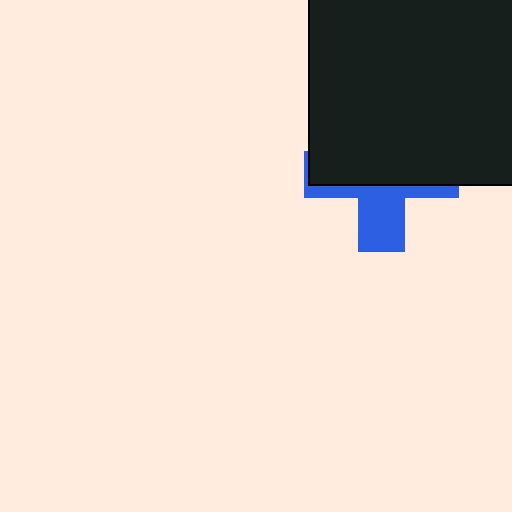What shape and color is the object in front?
The object in front is a black square.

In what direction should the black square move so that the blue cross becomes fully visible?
The black square should move up. That is the shortest direction to clear the overlap and leave the blue cross fully visible.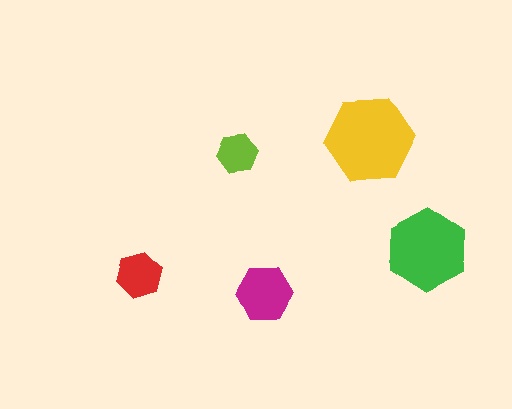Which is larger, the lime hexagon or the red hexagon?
The red one.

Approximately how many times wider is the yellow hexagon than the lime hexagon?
About 2 times wider.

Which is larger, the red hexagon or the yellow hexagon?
The yellow one.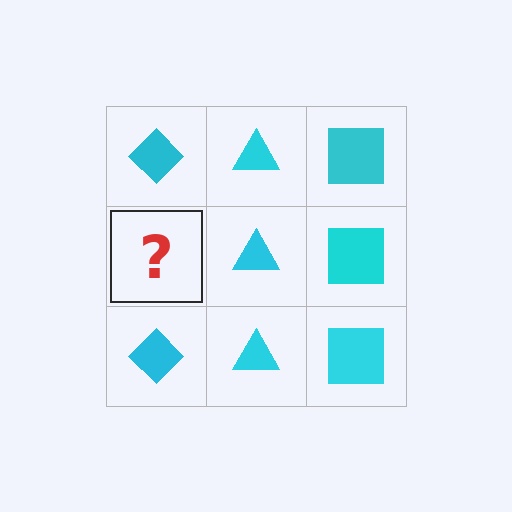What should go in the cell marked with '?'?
The missing cell should contain a cyan diamond.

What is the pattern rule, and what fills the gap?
The rule is that each column has a consistent shape. The gap should be filled with a cyan diamond.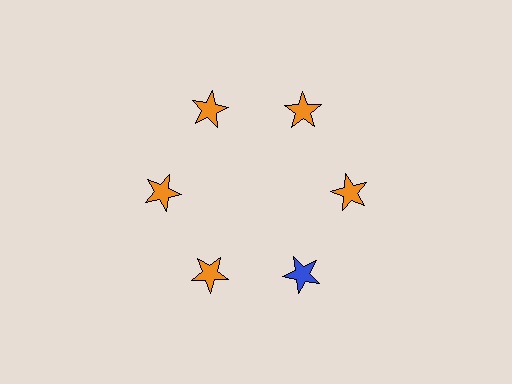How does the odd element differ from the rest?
It has a different color: blue instead of orange.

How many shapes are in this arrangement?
There are 6 shapes arranged in a ring pattern.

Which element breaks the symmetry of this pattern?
The blue star at roughly the 5 o'clock position breaks the symmetry. All other shapes are orange stars.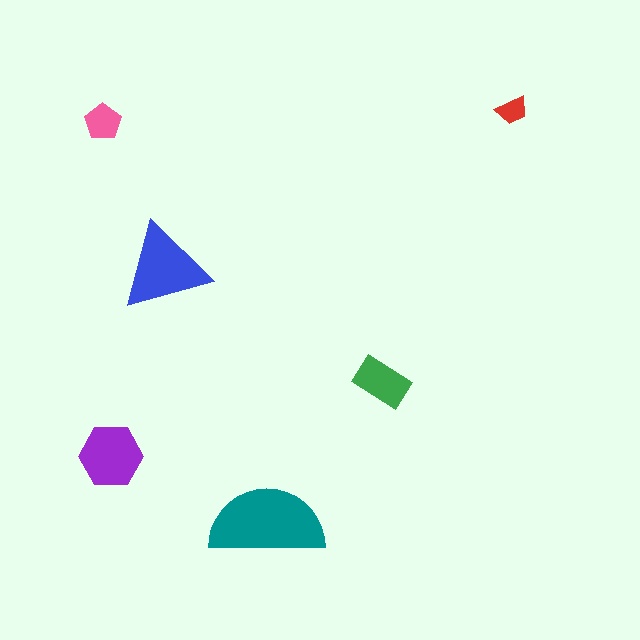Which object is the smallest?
The red trapezoid.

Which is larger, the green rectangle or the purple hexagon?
The purple hexagon.